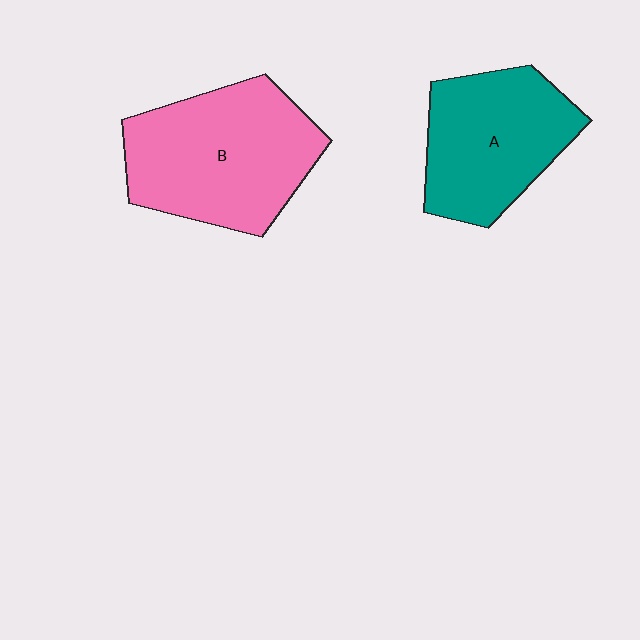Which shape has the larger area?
Shape B (pink).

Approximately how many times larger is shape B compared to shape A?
Approximately 1.2 times.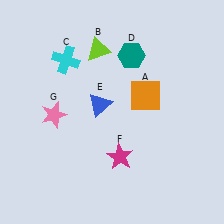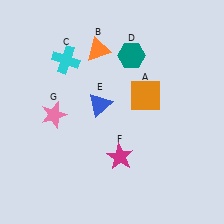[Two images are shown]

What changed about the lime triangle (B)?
In Image 1, B is lime. In Image 2, it changed to orange.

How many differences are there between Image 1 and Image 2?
There is 1 difference between the two images.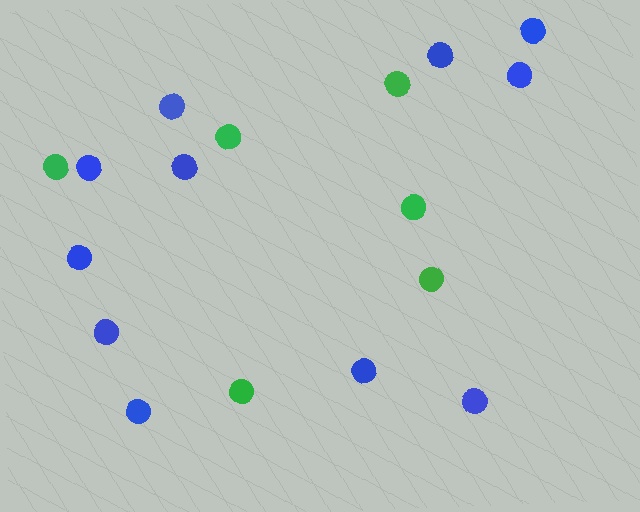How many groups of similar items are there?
There are 2 groups: one group of green circles (6) and one group of blue circles (11).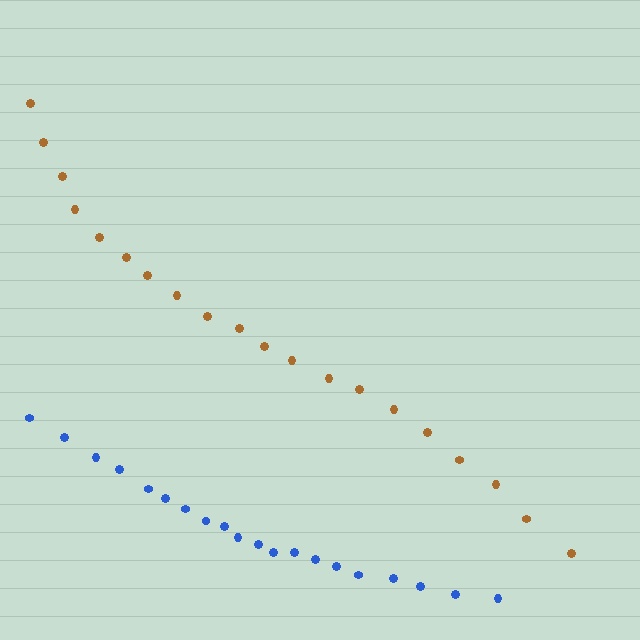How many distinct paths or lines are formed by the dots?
There are 2 distinct paths.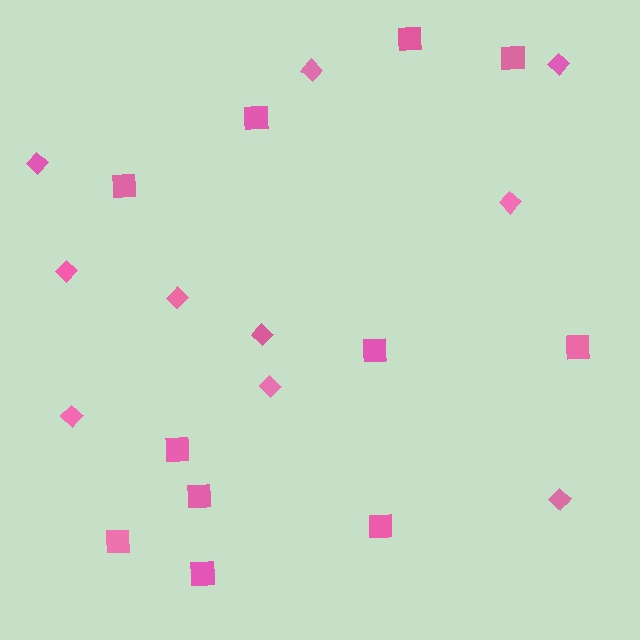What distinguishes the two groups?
There are 2 groups: one group of diamonds (10) and one group of squares (11).